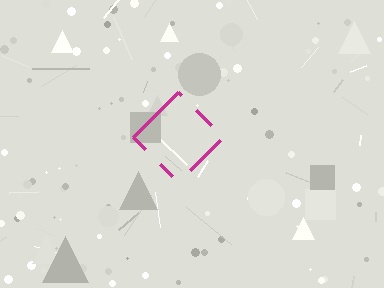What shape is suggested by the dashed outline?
The dashed outline suggests a diamond.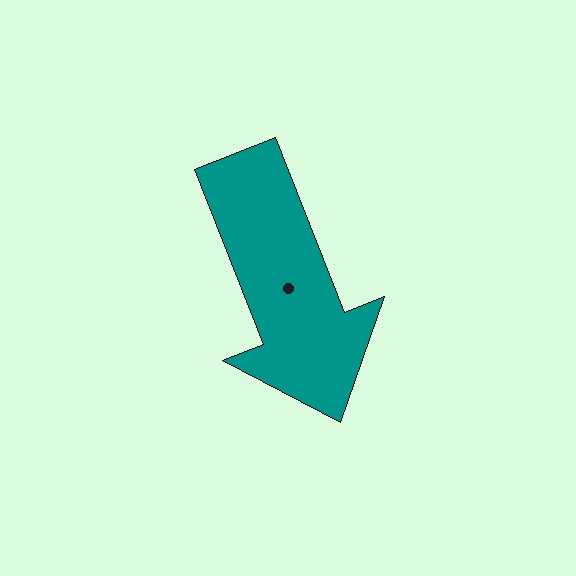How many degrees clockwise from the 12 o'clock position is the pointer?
Approximately 159 degrees.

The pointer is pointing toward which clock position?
Roughly 5 o'clock.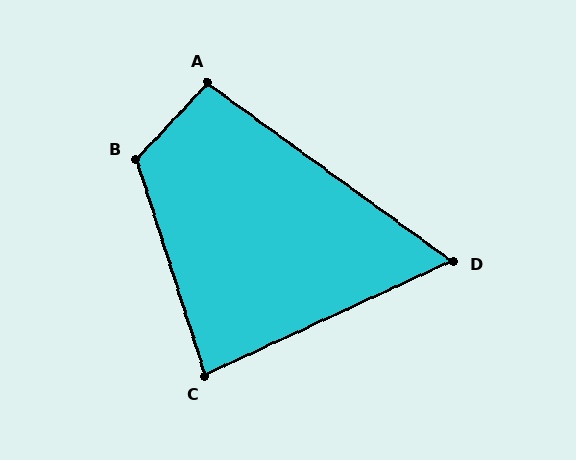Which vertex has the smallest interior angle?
D, at approximately 61 degrees.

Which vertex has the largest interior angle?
B, at approximately 119 degrees.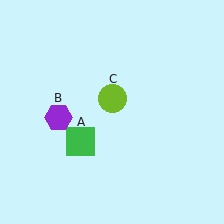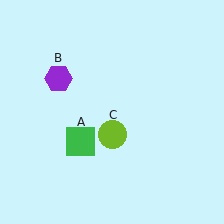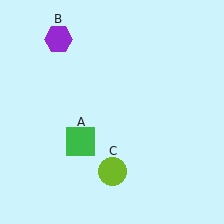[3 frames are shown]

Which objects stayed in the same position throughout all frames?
Green square (object A) remained stationary.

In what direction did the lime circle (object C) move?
The lime circle (object C) moved down.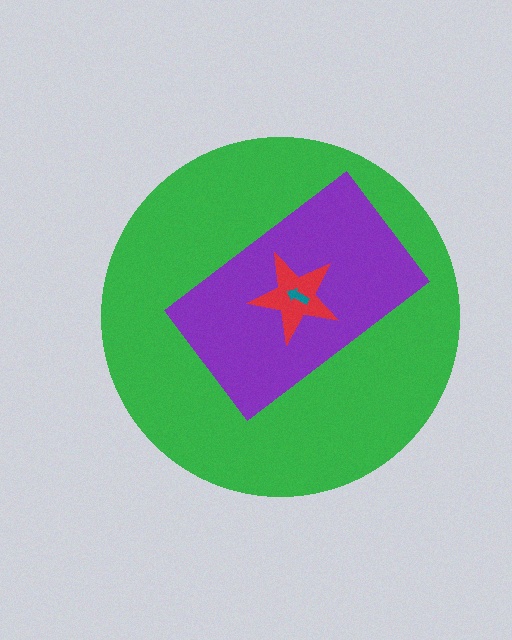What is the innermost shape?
The teal arrow.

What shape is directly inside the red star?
The teal arrow.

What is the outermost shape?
The green circle.